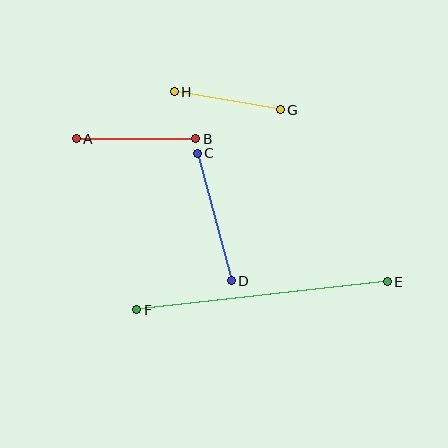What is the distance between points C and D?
The distance is approximately 132 pixels.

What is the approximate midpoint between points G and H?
The midpoint is at approximately (227, 101) pixels.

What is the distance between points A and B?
The distance is approximately 119 pixels.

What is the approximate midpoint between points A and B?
The midpoint is at approximately (136, 139) pixels.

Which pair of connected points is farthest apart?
Points E and F are farthest apart.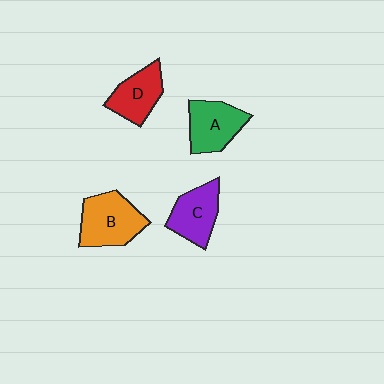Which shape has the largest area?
Shape B (orange).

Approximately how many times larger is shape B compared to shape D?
Approximately 1.3 times.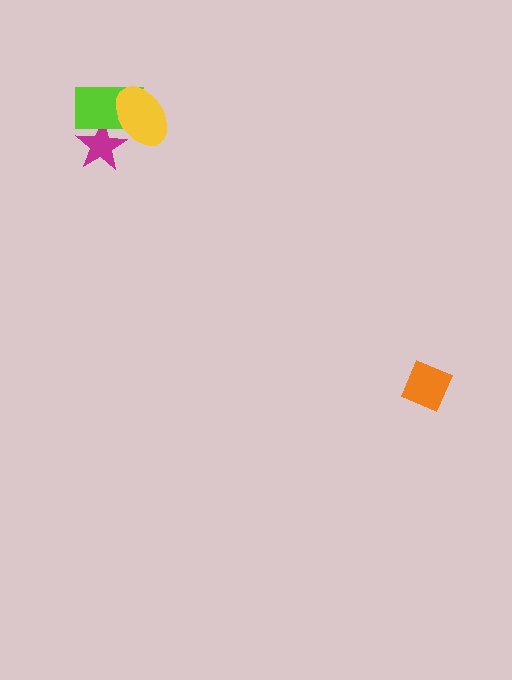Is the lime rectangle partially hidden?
Yes, it is partially covered by another shape.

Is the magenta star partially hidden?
Yes, it is partially covered by another shape.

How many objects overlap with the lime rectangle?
2 objects overlap with the lime rectangle.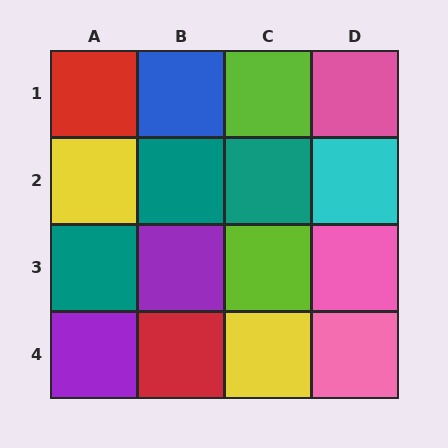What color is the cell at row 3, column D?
Pink.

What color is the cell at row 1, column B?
Blue.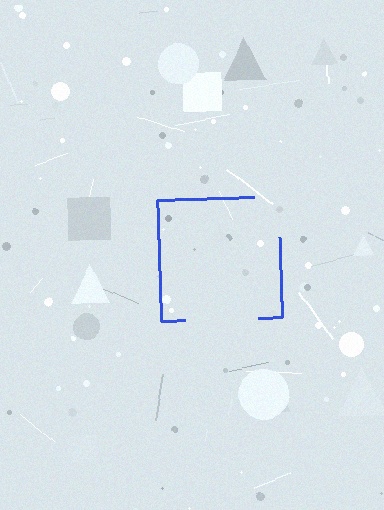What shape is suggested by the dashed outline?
The dashed outline suggests a square.